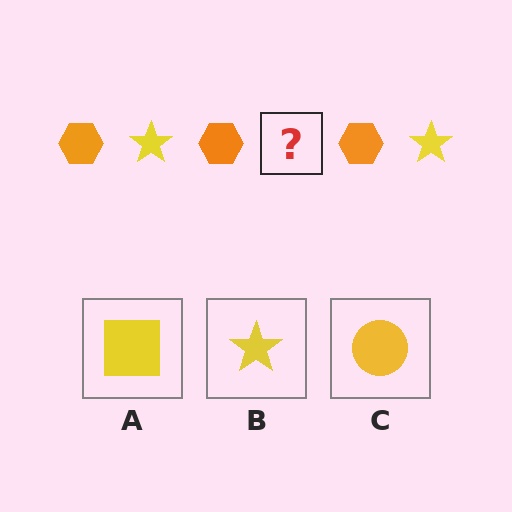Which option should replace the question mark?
Option B.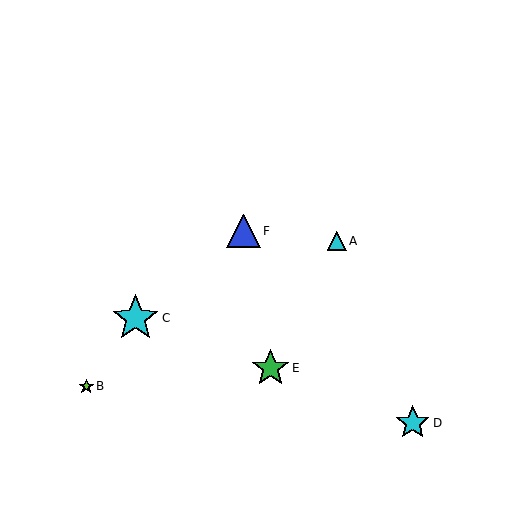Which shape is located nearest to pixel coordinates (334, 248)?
The cyan triangle (labeled A) at (337, 241) is nearest to that location.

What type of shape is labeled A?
Shape A is a cyan triangle.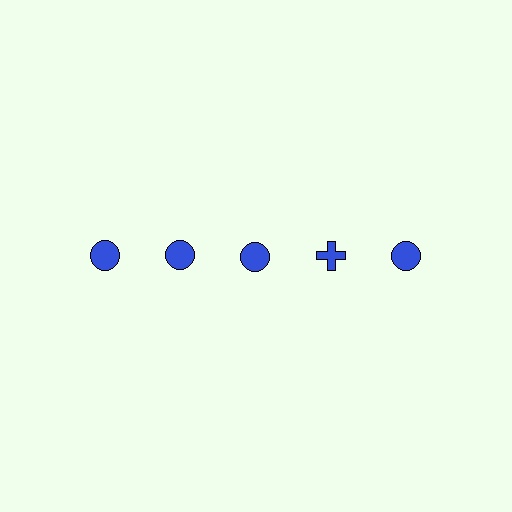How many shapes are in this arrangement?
There are 5 shapes arranged in a grid pattern.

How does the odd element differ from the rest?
It has a different shape: cross instead of circle.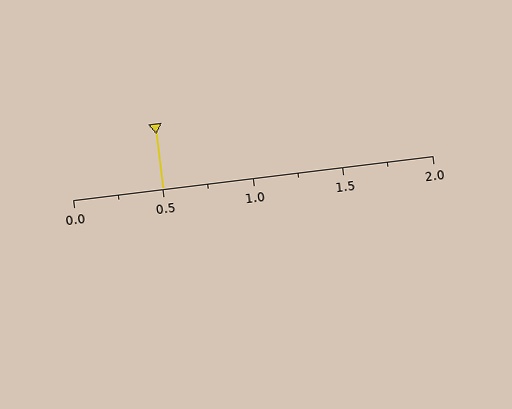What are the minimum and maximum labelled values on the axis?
The axis runs from 0.0 to 2.0.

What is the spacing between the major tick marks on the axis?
The major ticks are spaced 0.5 apart.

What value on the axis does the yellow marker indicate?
The marker indicates approximately 0.5.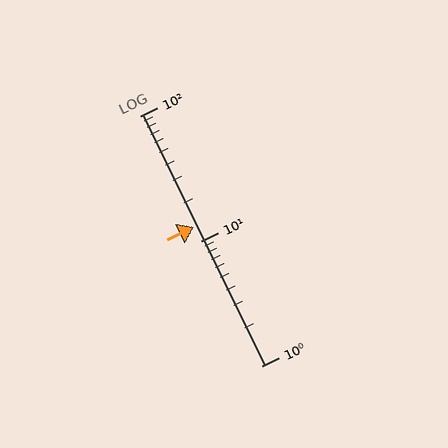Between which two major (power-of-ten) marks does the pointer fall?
The pointer is between 10 and 100.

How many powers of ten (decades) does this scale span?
The scale spans 2 decades, from 1 to 100.